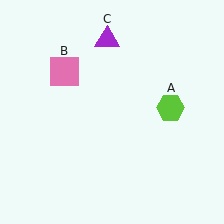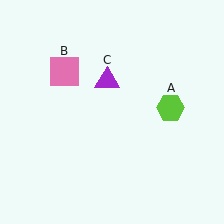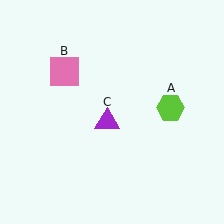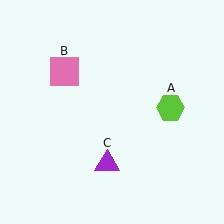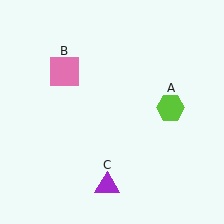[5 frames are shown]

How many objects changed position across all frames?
1 object changed position: purple triangle (object C).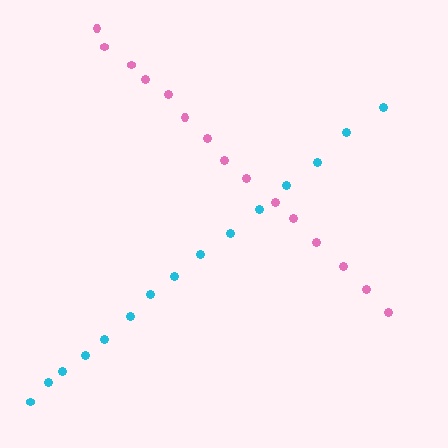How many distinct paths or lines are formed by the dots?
There are 2 distinct paths.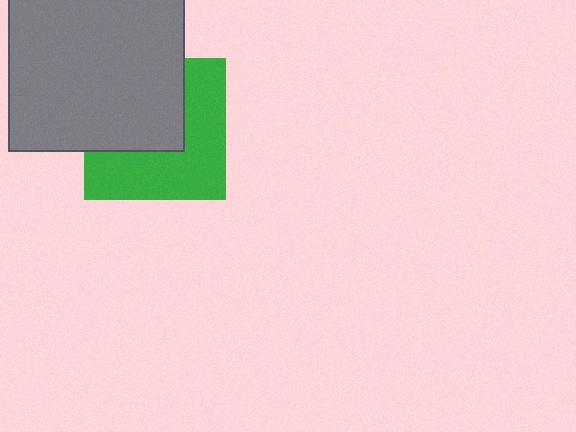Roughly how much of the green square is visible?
About half of it is visible (roughly 52%).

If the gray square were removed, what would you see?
You would see the complete green square.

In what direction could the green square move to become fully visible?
The green square could move toward the lower-right. That would shift it out from behind the gray square entirely.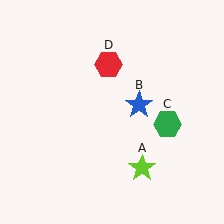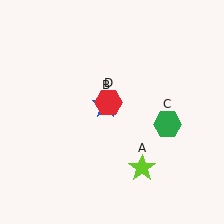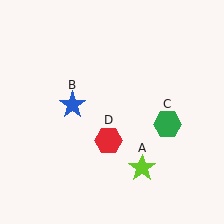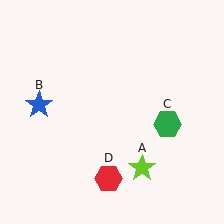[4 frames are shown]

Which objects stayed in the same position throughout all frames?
Lime star (object A) and green hexagon (object C) remained stationary.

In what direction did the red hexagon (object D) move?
The red hexagon (object D) moved down.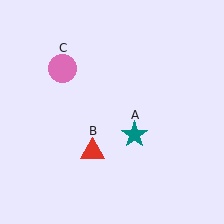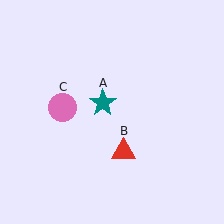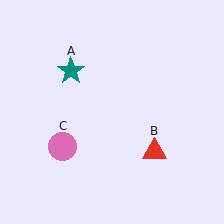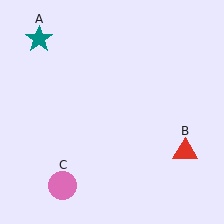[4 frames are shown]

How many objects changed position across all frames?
3 objects changed position: teal star (object A), red triangle (object B), pink circle (object C).